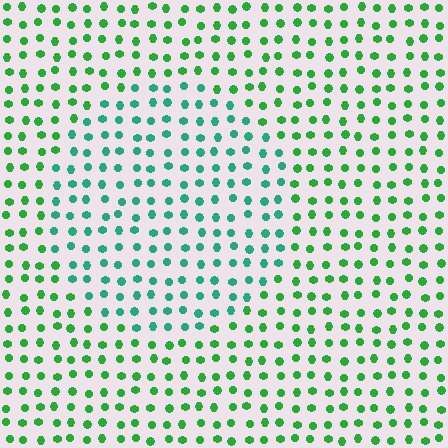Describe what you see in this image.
The image is filled with small green elements in a uniform arrangement. A circle-shaped region is visible where the elements are tinted to a slightly different hue, forming a subtle color boundary.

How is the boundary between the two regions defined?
The boundary is defined purely by a slight shift in hue (about 29 degrees). Spacing, size, and orientation are identical on both sides.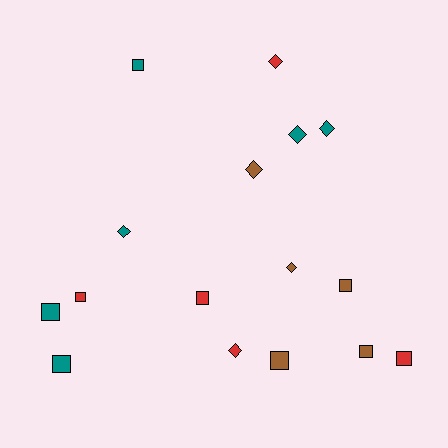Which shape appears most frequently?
Square, with 9 objects.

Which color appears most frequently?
Teal, with 6 objects.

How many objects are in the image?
There are 16 objects.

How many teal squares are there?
There are 3 teal squares.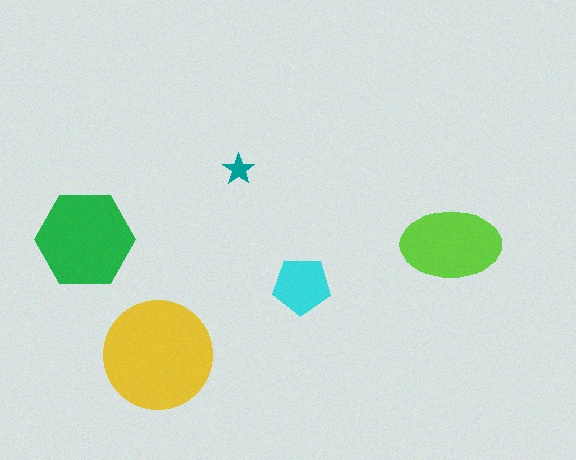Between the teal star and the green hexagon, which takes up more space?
The green hexagon.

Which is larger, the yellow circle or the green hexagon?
The yellow circle.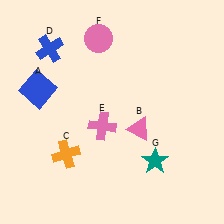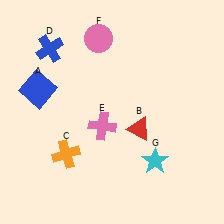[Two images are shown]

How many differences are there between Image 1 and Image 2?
There are 2 differences between the two images.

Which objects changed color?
B changed from pink to red. G changed from teal to cyan.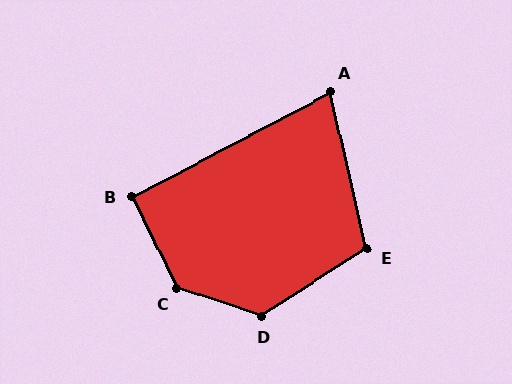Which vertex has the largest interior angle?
C, at approximately 135 degrees.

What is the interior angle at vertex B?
Approximately 91 degrees (approximately right).